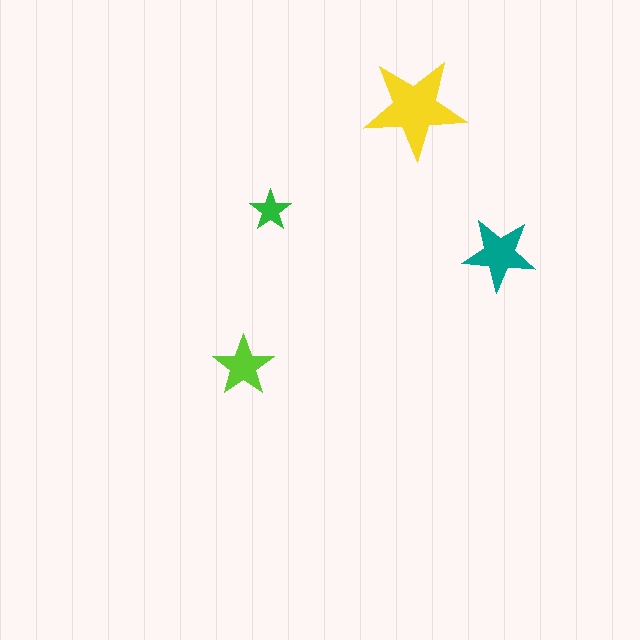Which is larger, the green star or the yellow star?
The yellow one.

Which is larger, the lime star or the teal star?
The teal one.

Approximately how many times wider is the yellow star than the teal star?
About 1.5 times wider.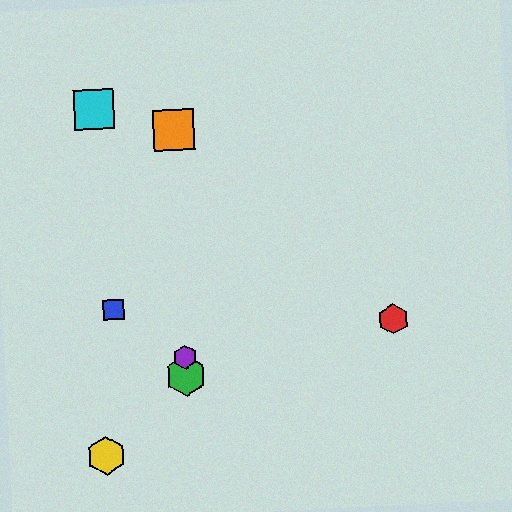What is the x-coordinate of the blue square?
The blue square is at x≈114.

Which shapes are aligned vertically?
The green hexagon, the purple hexagon, the orange square are aligned vertically.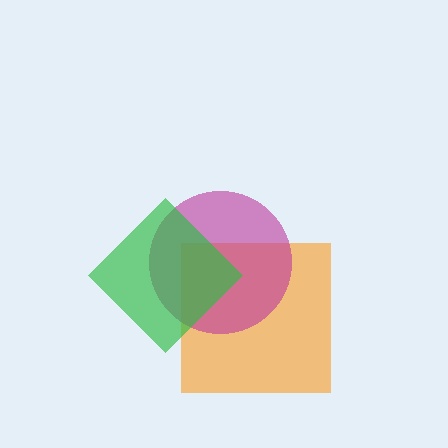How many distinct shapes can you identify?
There are 3 distinct shapes: an orange square, a magenta circle, a green diamond.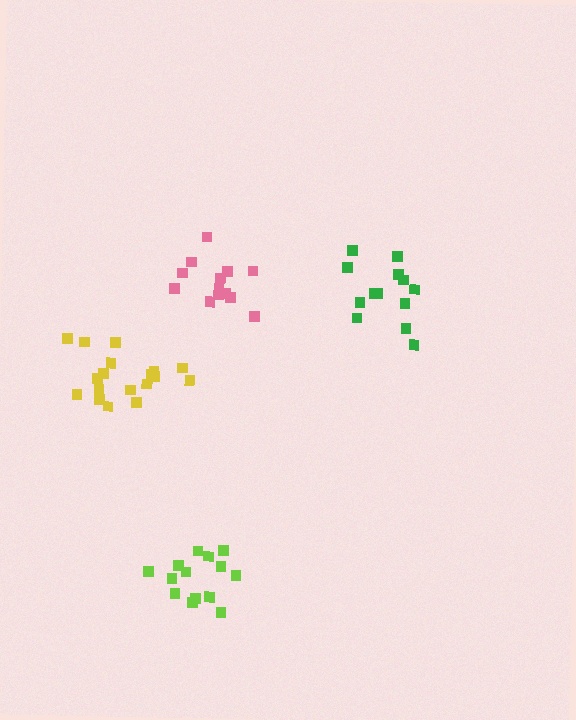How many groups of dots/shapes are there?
There are 4 groups.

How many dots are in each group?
Group 1: 18 dots, Group 2: 13 dots, Group 3: 13 dots, Group 4: 14 dots (58 total).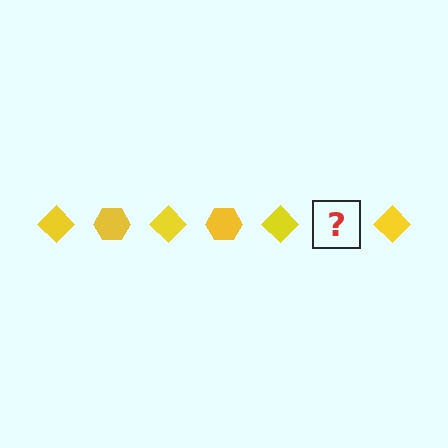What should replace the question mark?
The question mark should be replaced with a yellow hexagon.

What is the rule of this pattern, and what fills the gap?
The rule is that the pattern cycles through diamond, hexagon shapes in yellow. The gap should be filled with a yellow hexagon.